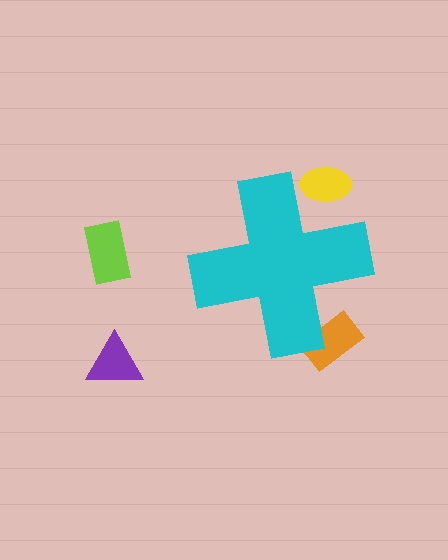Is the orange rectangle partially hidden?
Yes, the orange rectangle is partially hidden behind the cyan cross.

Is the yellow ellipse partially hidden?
Yes, the yellow ellipse is partially hidden behind the cyan cross.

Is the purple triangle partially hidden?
No, the purple triangle is fully visible.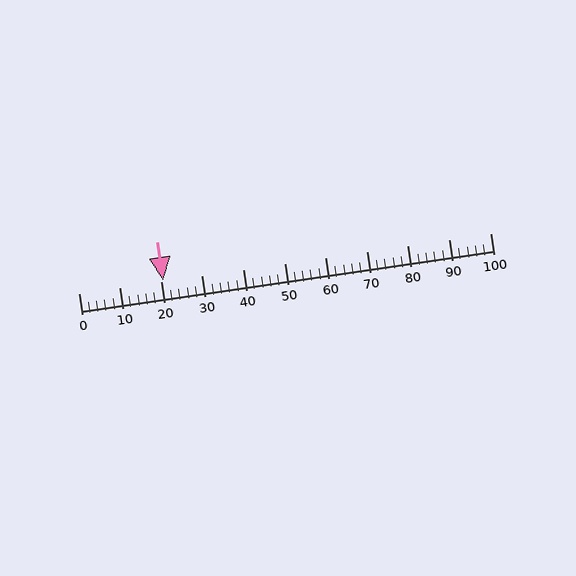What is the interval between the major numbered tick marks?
The major tick marks are spaced 10 units apart.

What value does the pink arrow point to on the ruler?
The pink arrow points to approximately 21.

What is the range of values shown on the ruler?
The ruler shows values from 0 to 100.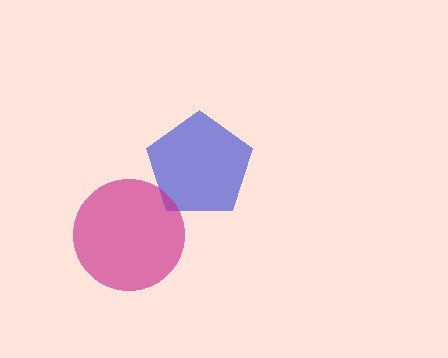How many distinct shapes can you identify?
There are 2 distinct shapes: a blue pentagon, a magenta circle.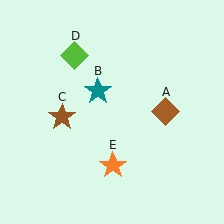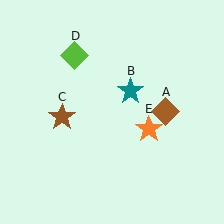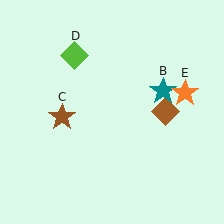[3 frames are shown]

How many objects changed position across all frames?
2 objects changed position: teal star (object B), orange star (object E).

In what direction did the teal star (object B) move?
The teal star (object B) moved right.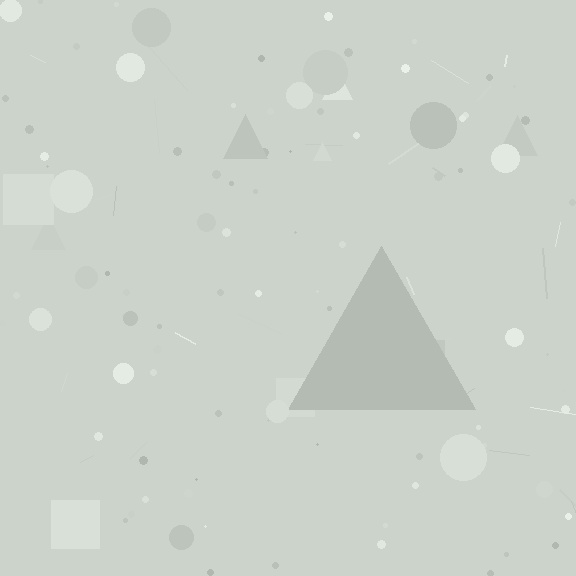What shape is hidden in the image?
A triangle is hidden in the image.